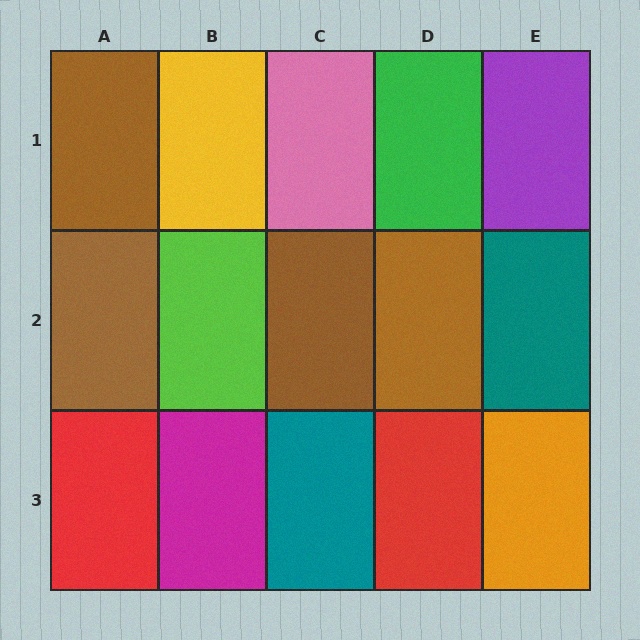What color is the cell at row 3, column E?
Orange.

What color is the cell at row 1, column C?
Pink.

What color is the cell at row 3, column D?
Red.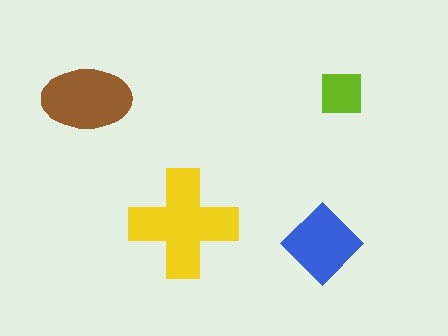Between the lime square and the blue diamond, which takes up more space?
The blue diamond.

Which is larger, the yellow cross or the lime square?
The yellow cross.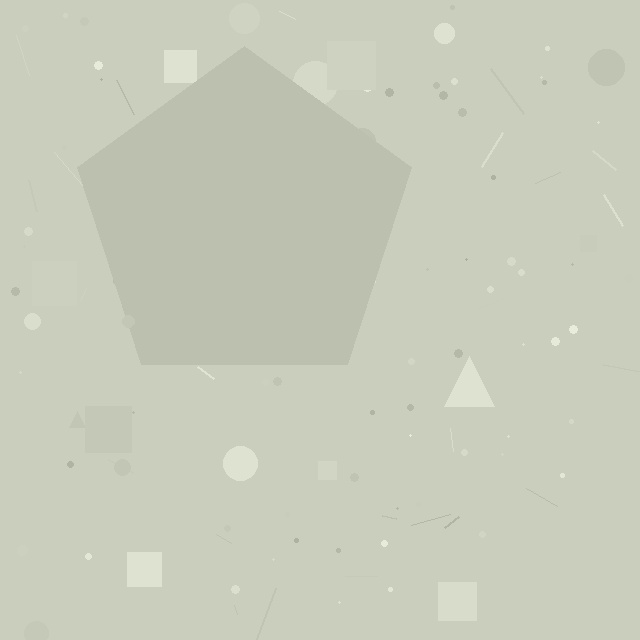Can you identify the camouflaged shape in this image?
The camouflaged shape is a pentagon.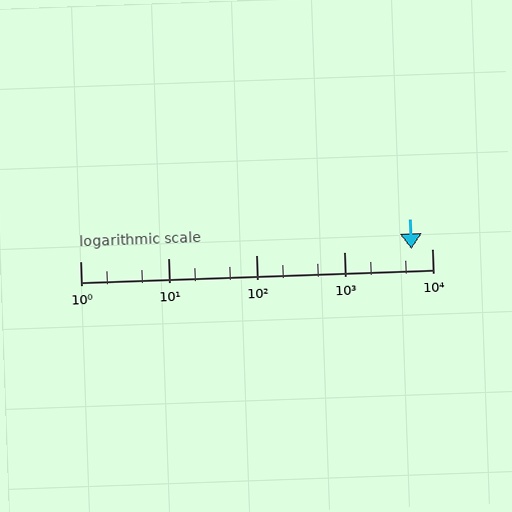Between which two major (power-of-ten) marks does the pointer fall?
The pointer is between 1000 and 10000.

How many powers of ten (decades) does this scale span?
The scale spans 4 decades, from 1 to 10000.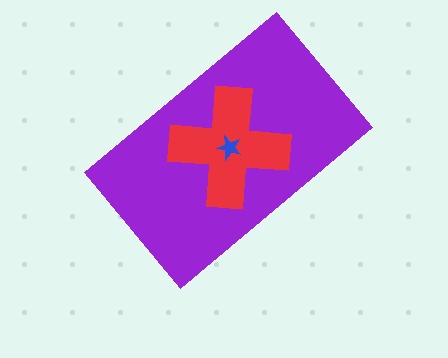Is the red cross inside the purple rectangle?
Yes.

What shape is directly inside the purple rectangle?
The red cross.